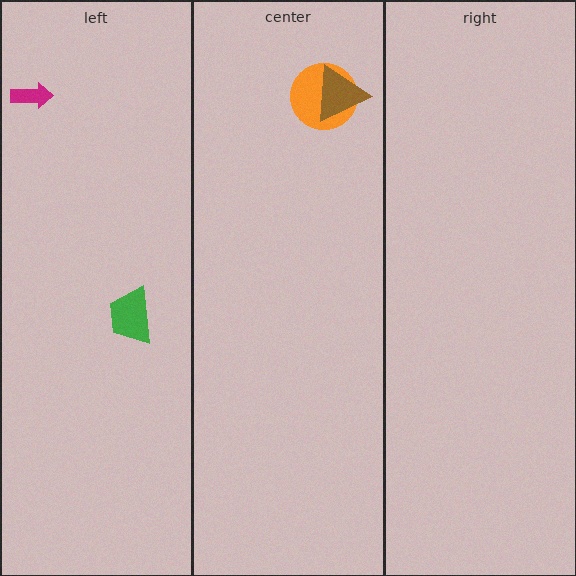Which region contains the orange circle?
The center region.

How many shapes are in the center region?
2.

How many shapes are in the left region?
2.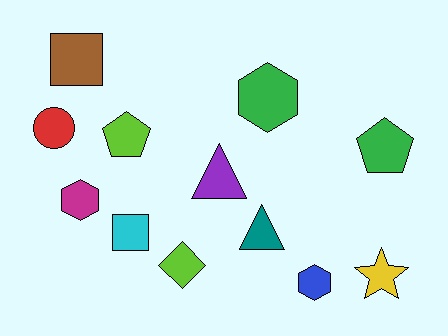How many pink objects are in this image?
There are no pink objects.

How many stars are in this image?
There is 1 star.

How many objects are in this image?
There are 12 objects.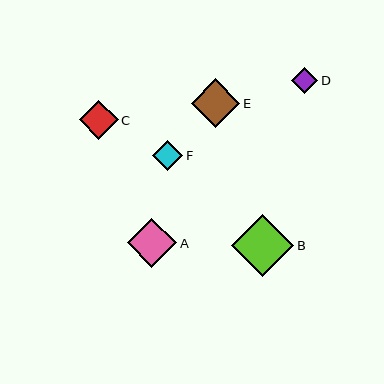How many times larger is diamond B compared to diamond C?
Diamond B is approximately 1.6 times the size of diamond C.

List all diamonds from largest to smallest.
From largest to smallest: B, A, E, C, F, D.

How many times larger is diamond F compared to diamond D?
Diamond F is approximately 1.2 times the size of diamond D.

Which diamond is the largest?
Diamond B is the largest with a size of approximately 62 pixels.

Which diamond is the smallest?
Diamond D is the smallest with a size of approximately 26 pixels.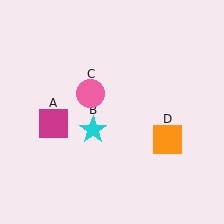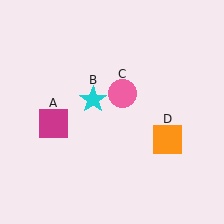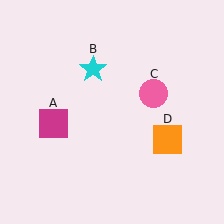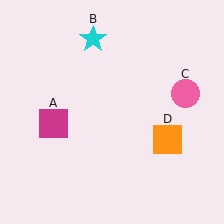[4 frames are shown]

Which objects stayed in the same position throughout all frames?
Magenta square (object A) and orange square (object D) remained stationary.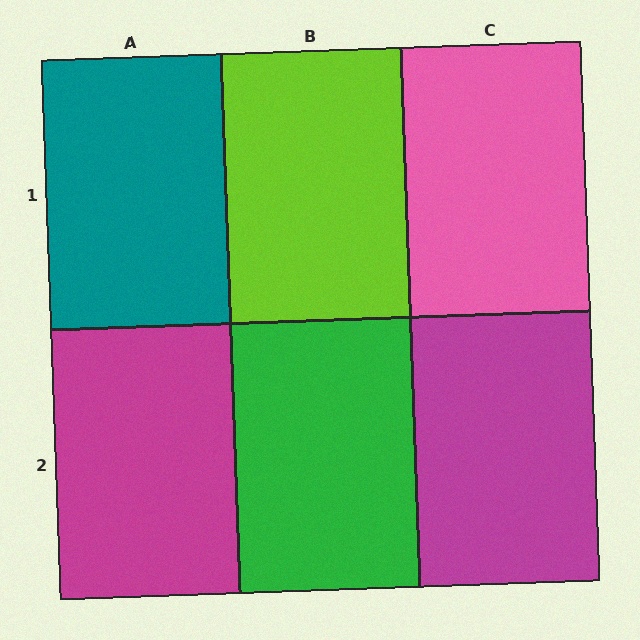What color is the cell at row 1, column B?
Lime.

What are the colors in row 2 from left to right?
Magenta, green, magenta.